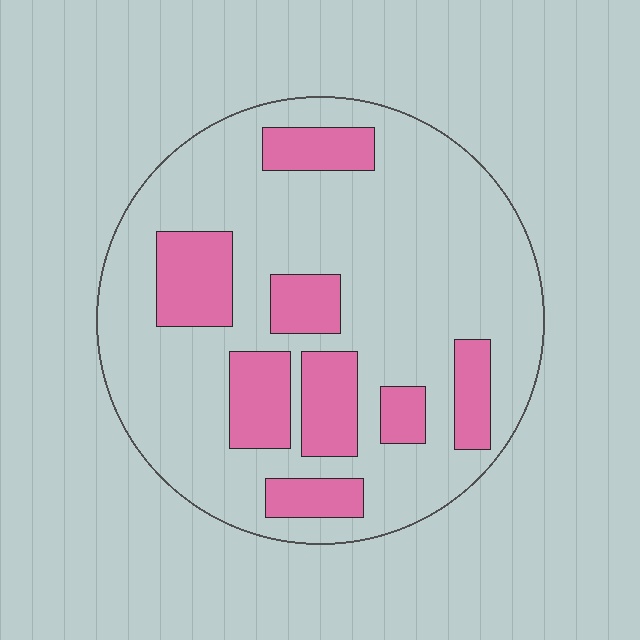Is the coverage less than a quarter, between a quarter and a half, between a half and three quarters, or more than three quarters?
Less than a quarter.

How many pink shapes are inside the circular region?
8.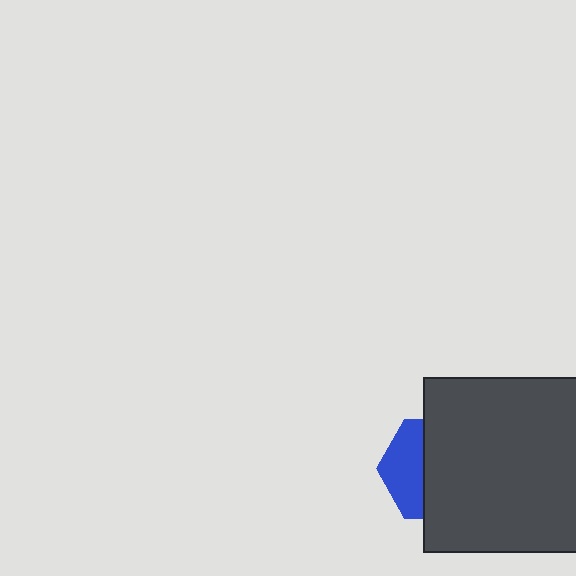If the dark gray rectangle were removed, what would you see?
You would see the complete blue hexagon.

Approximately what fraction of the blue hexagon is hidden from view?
Roughly 61% of the blue hexagon is hidden behind the dark gray rectangle.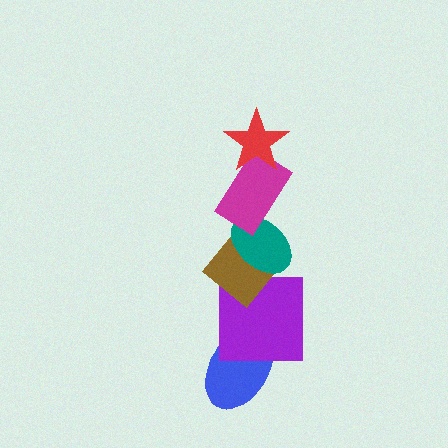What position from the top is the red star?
The red star is 1st from the top.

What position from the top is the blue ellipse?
The blue ellipse is 6th from the top.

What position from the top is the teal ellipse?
The teal ellipse is 3rd from the top.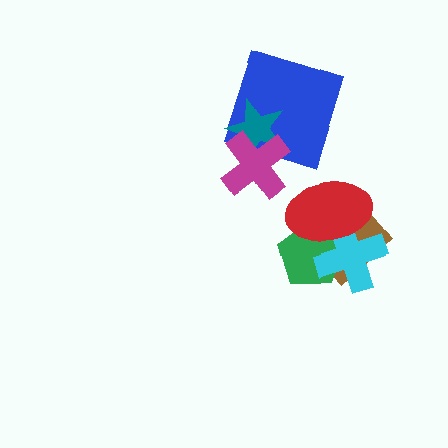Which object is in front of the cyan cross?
The red ellipse is in front of the cyan cross.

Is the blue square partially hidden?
Yes, it is partially covered by another shape.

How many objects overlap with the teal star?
2 objects overlap with the teal star.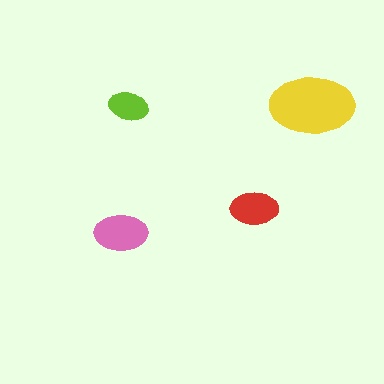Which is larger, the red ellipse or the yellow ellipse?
The yellow one.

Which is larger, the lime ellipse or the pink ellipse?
The pink one.